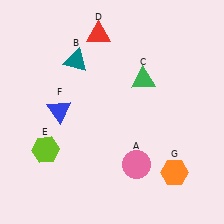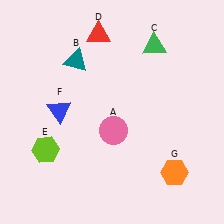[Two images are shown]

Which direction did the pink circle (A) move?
The pink circle (A) moved up.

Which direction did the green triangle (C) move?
The green triangle (C) moved up.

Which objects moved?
The objects that moved are: the pink circle (A), the green triangle (C).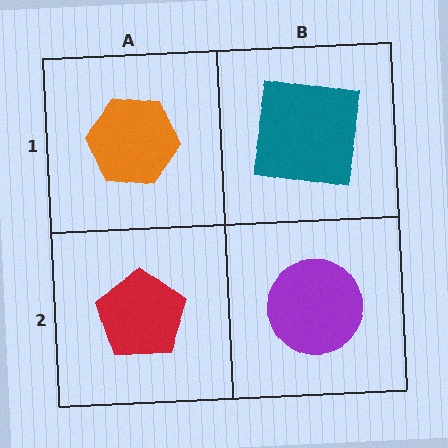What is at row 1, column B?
A teal square.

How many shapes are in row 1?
2 shapes.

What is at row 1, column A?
An orange hexagon.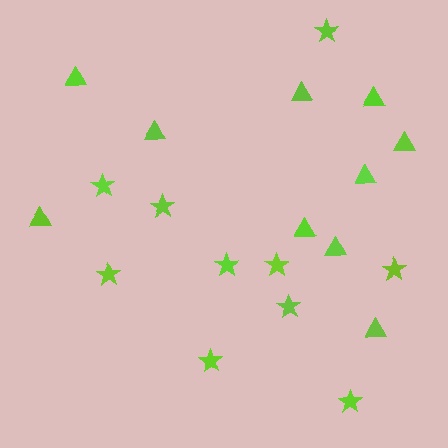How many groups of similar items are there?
There are 2 groups: one group of triangles (10) and one group of stars (10).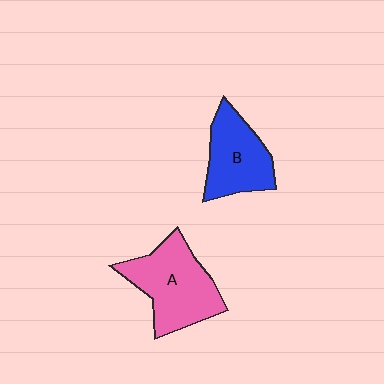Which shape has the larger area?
Shape A (pink).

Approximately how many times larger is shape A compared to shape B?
Approximately 1.3 times.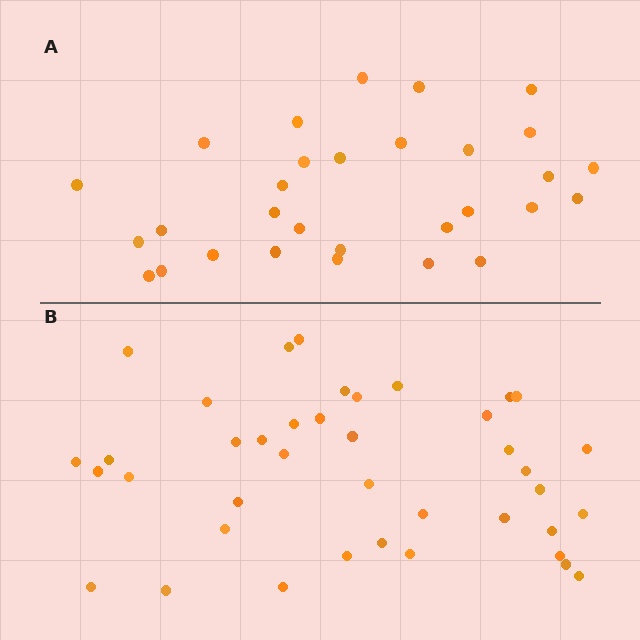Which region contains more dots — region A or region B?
Region B (the bottom region) has more dots.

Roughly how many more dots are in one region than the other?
Region B has roughly 10 or so more dots than region A.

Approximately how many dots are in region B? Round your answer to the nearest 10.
About 40 dots.